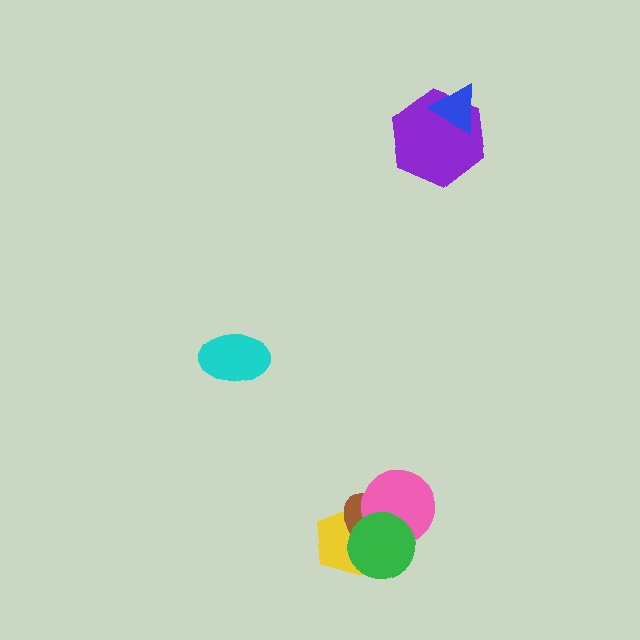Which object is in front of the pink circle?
The green circle is in front of the pink circle.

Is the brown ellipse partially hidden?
Yes, it is partially covered by another shape.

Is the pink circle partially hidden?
Yes, it is partially covered by another shape.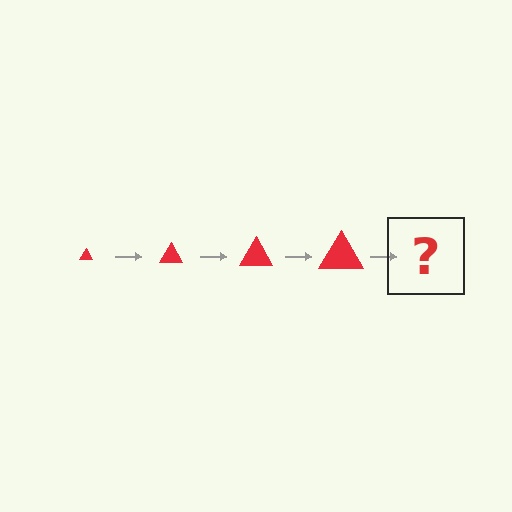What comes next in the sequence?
The next element should be a red triangle, larger than the previous one.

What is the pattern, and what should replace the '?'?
The pattern is that the triangle gets progressively larger each step. The '?' should be a red triangle, larger than the previous one.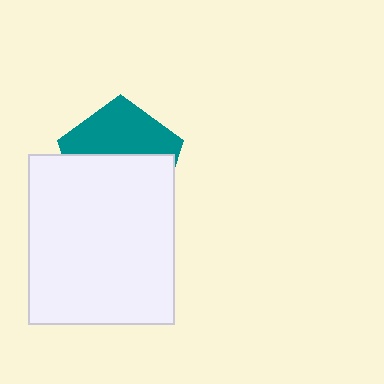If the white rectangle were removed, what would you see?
You would see the complete teal pentagon.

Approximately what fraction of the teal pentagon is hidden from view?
Roughly 57% of the teal pentagon is hidden behind the white rectangle.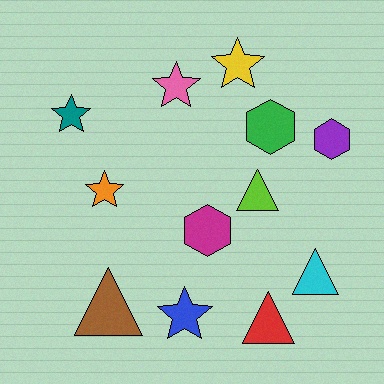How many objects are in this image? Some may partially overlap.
There are 12 objects.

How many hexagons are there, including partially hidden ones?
There are 3 hexagons.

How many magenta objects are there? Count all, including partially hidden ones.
There is 1 magenta object.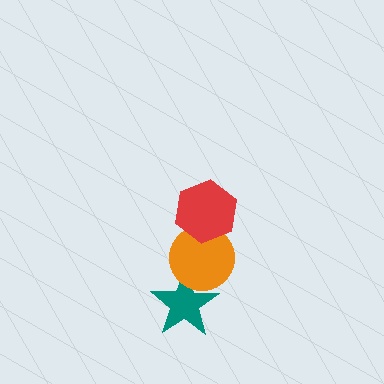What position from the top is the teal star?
The teal star is 3rd from the top.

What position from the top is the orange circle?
The orange circle is 2nd from the top.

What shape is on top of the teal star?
The orange circle is on top of the teal star.